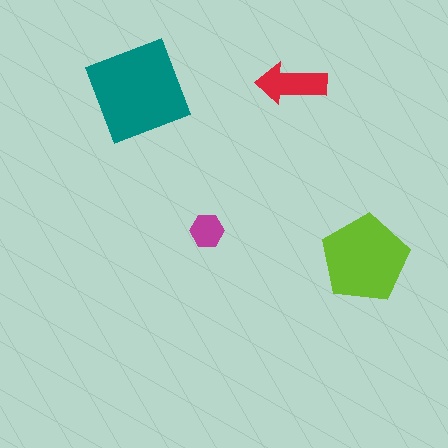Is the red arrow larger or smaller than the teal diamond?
Smaller.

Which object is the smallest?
The magenta hexagon.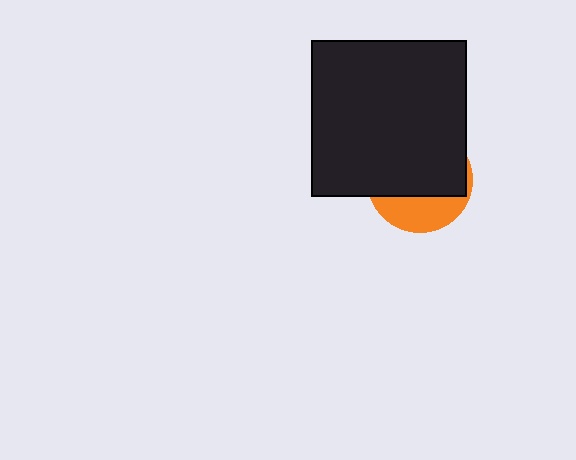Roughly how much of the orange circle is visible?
A small part of it is visible (roughly 31%).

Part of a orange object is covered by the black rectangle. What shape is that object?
It is a circle.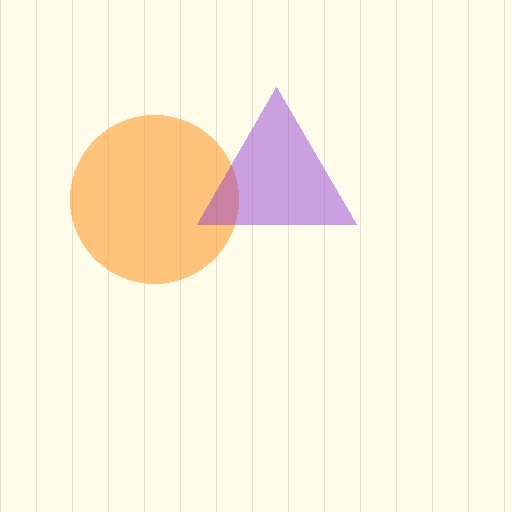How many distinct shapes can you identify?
There are 2 distinct shapes: an orange circle, a purple triangle.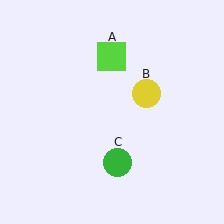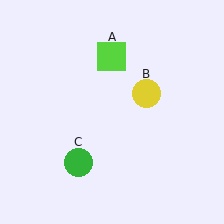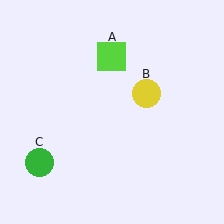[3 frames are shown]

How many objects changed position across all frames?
1 object changed position: green circle (object C).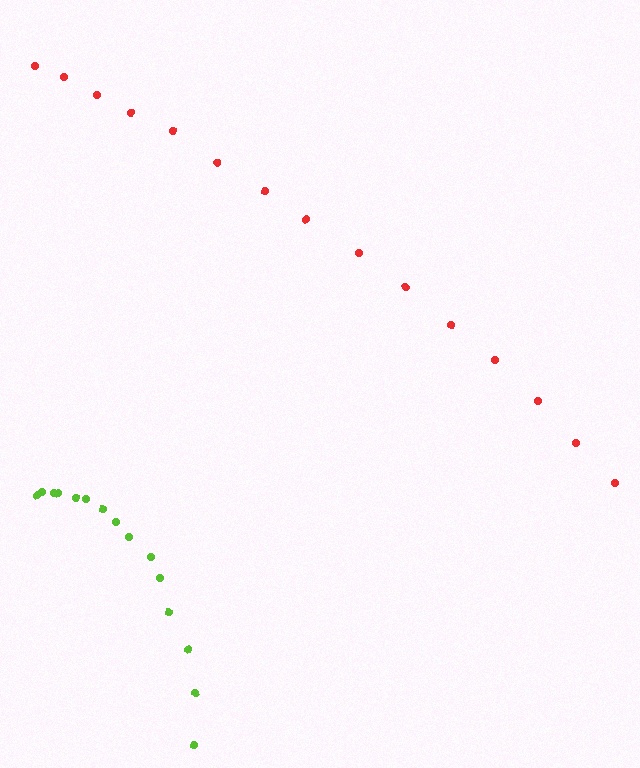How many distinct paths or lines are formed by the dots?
There are 2 distinct paths.